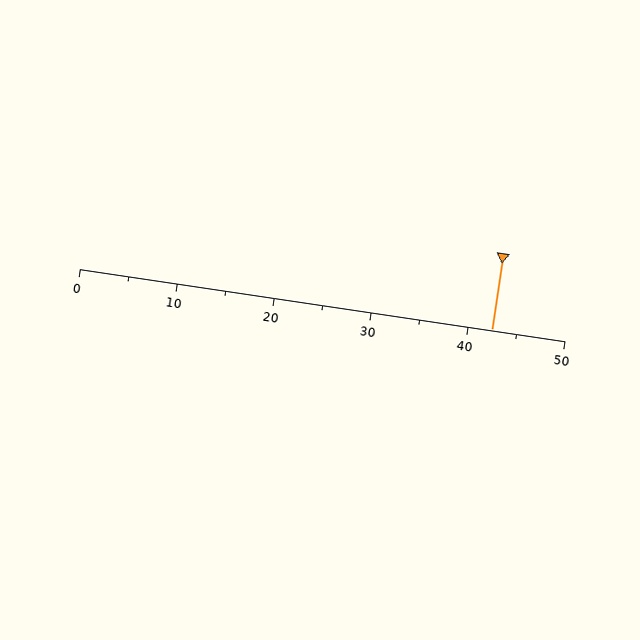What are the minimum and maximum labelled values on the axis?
The axis runs from 0 to 50.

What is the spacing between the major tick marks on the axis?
The major ticks are spaced 10 apart.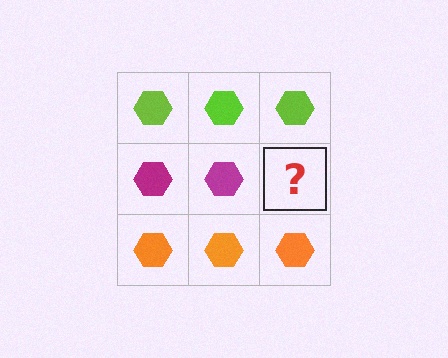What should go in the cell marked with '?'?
The missing cell should contain a magenta hexagon.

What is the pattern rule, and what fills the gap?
The rule is that each row has a consistent color. The gap should be filled with a magenta hexagon.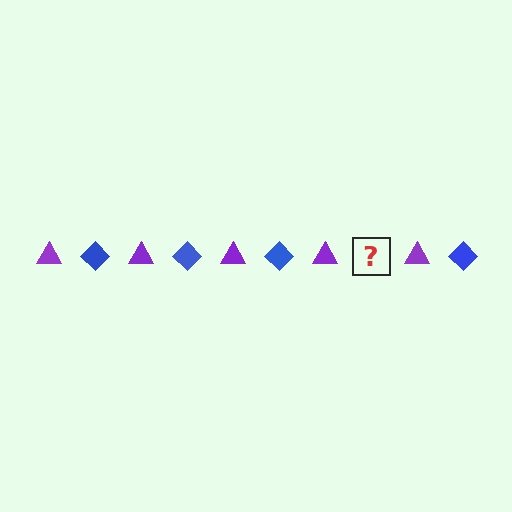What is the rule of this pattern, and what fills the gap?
The rule is that the pattern alternates between purple triangle and blue diamond. The gap should be filled with a blue diamond.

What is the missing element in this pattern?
The missing element is a blue diamond.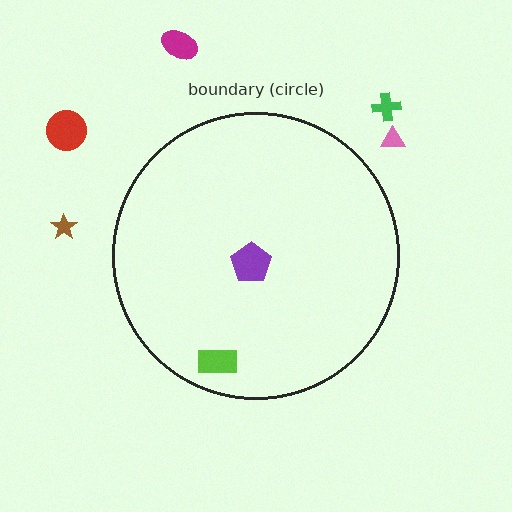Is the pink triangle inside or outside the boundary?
Outside.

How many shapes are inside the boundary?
2 inside, 5 outside.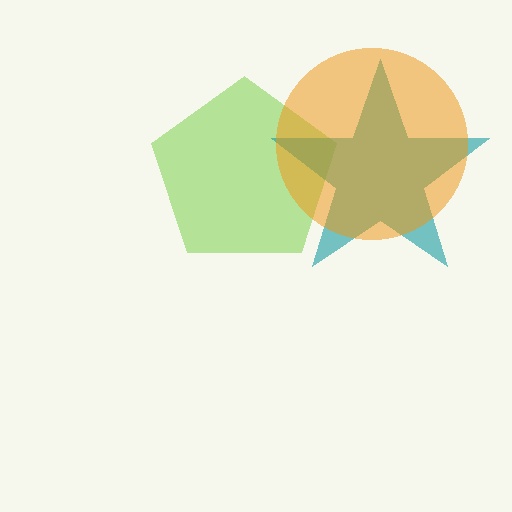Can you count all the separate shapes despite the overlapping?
Yes, there are 3 separate shapes.